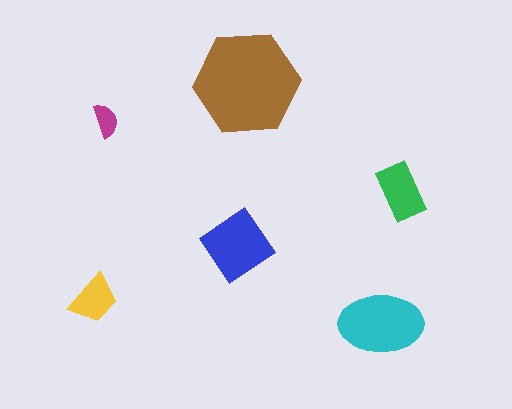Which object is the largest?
The brown hexagon.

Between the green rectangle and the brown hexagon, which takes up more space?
The brown hexagon.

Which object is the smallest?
The magenta semicircle.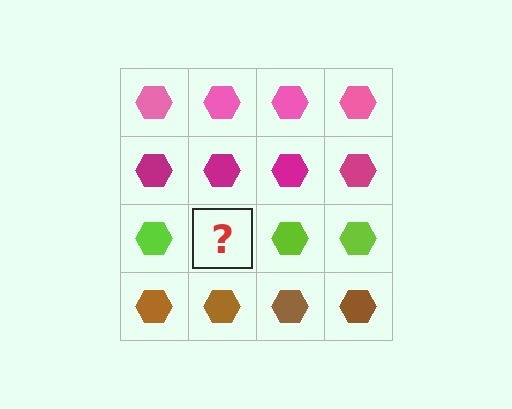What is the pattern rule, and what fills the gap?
The rule is that each row has a consistent color. The gap should be filled with a lime hexagon.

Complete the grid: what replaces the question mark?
The question mark should be replaced with a lime hexagon.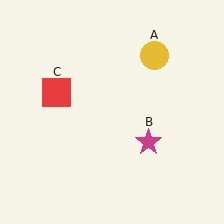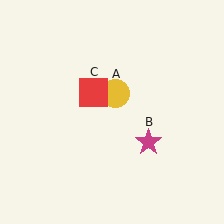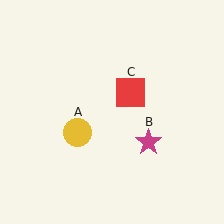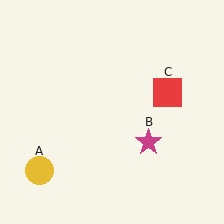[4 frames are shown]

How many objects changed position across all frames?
2 objects changed position: yellow circle (object A), red square (object C).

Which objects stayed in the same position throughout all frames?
Magenta star (object B) remained stationary.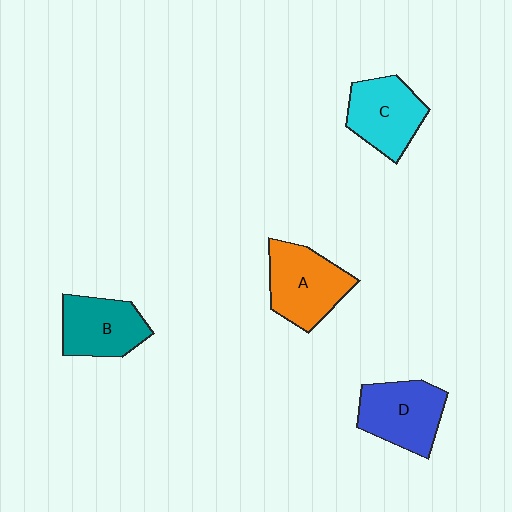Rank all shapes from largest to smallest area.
From largest to smallest: A (orange), D (blue), C (cyan), B (teal).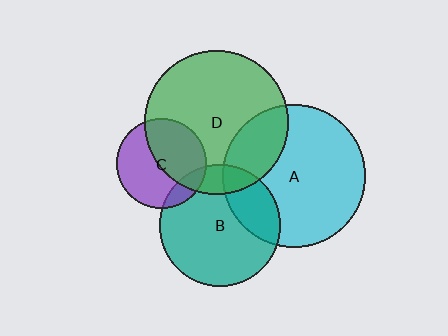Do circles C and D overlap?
Yes.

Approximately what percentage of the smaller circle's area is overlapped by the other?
Approximately 50%.